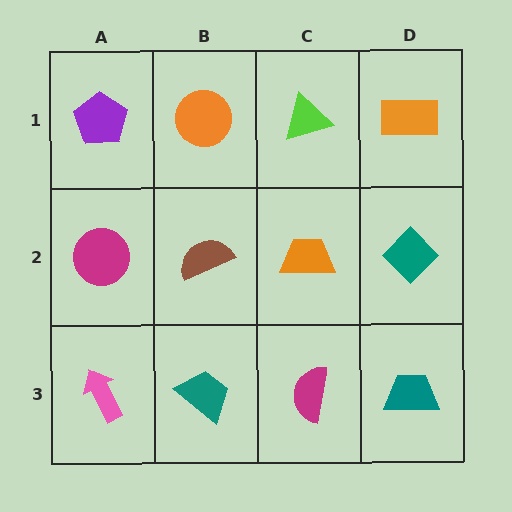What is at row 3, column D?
A teal trapezoid.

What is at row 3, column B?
A teal trapezoid.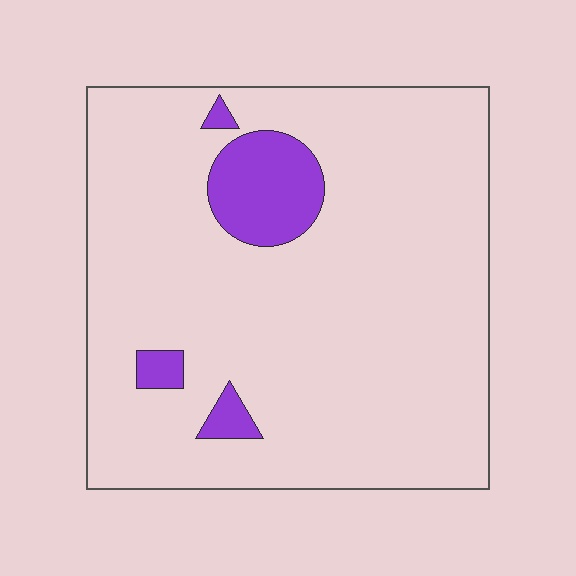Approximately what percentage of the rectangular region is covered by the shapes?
Approximately 10%.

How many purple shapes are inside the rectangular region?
4.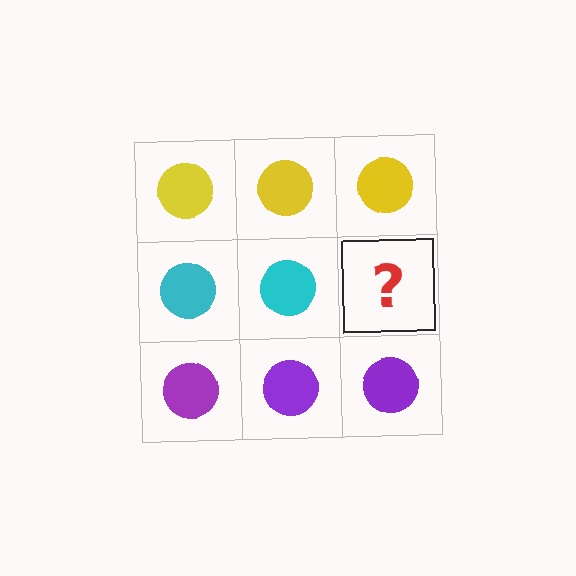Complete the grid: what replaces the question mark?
The question mark should be replaced with a cyan circle.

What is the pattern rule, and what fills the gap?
The rule is that each row has a consistent color. The gap should be filled with a cyan circle.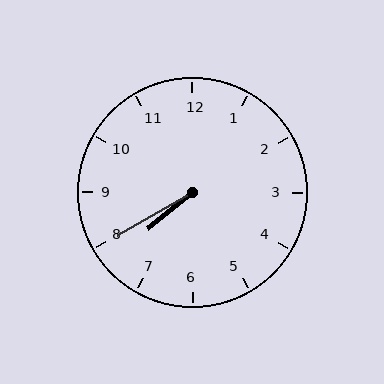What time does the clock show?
7:40.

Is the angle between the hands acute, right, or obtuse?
It is acute.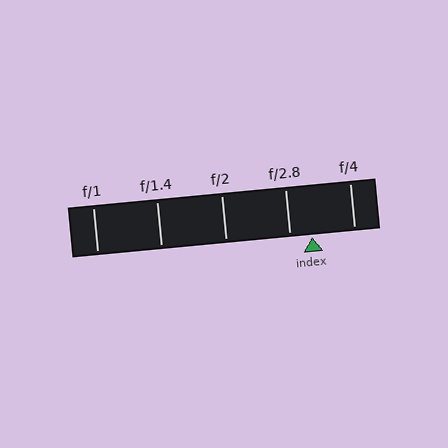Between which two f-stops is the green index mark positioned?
The index mark is between f/2.8 and f/4.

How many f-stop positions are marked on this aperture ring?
There are 5 f-stop positions marked.